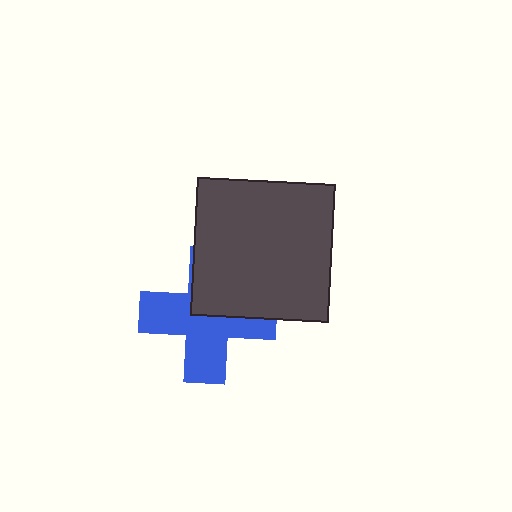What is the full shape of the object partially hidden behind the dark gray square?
The partially hidden object is a blue cross.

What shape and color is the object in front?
The object in front is a dark gray square.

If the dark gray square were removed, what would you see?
You would see the complete blue cross.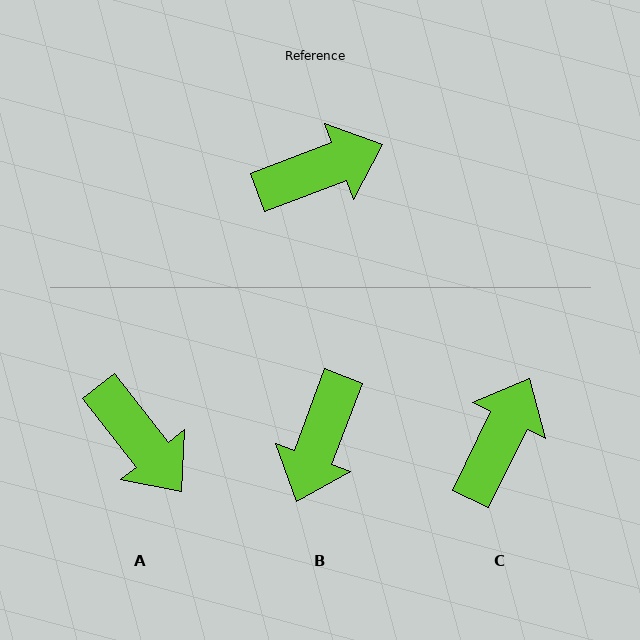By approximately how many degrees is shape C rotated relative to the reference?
Approximately 43 degrees counter-clockwise.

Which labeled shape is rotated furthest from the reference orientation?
B, about 132 degrees away.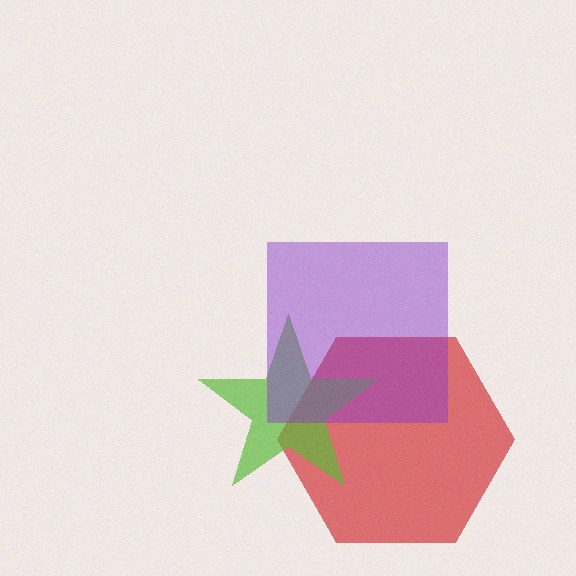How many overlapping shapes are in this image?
There are 3 overlapping shapes in the image.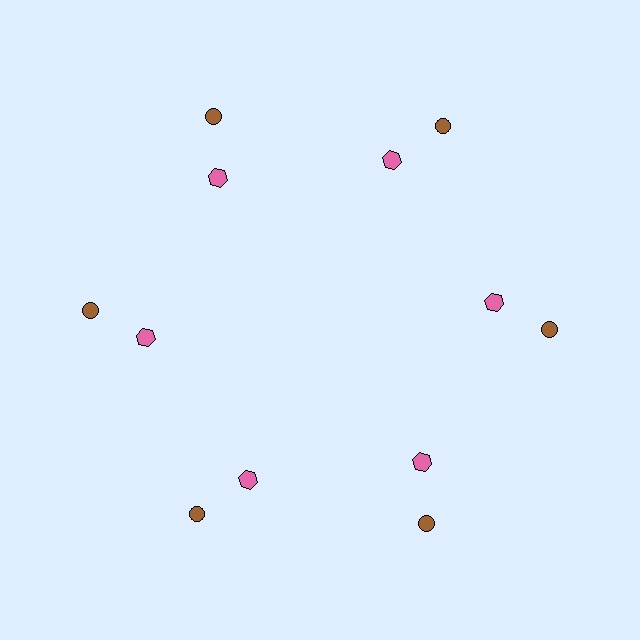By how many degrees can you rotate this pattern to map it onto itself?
The pattern maps onto itself every 60 degrees of rotation.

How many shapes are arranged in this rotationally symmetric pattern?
There are 12 shapes, arranged in 6 groups of 2.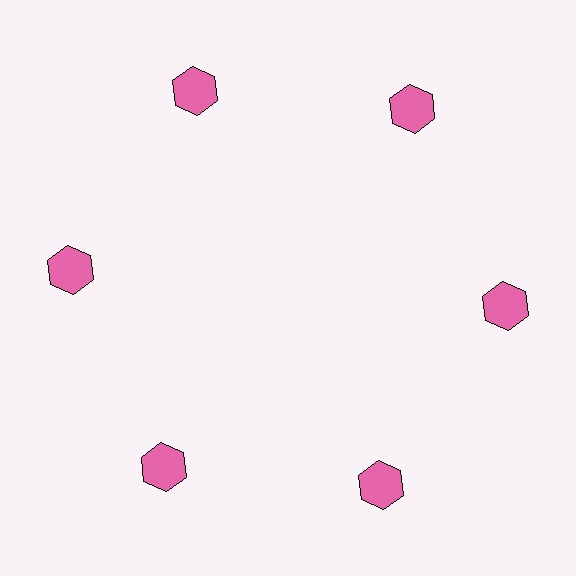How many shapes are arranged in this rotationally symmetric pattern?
There are 6 shapes, arranged in 6 groups of 1.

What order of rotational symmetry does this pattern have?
This pattern has 6-fold rotational symmetry.